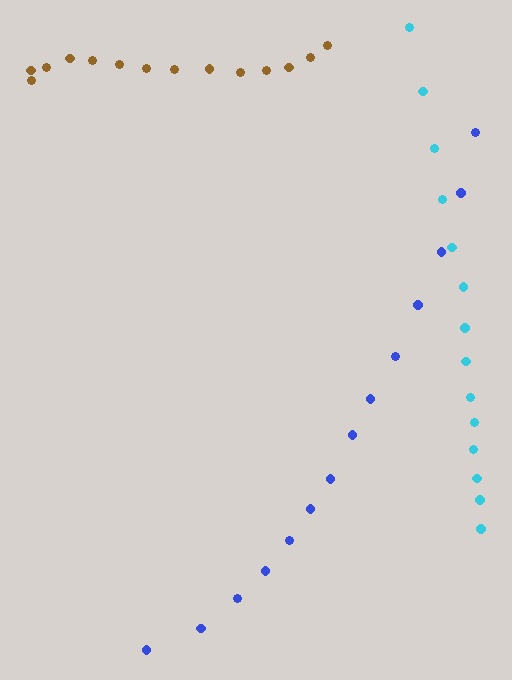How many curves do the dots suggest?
There are 3 distinct paths.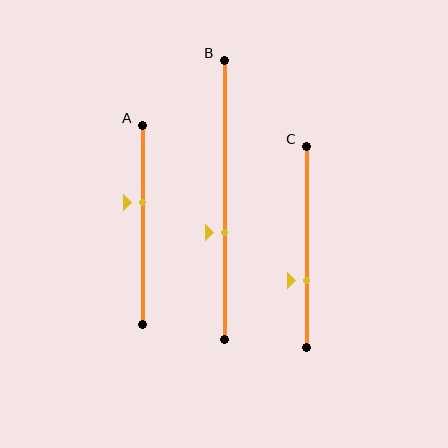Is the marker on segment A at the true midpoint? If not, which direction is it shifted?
No, the marker on segment A is shifted upward by about 11% of the segment length.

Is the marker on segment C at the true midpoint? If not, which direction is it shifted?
No, the marker on segment C is shifted downward by about 17% of the segment length.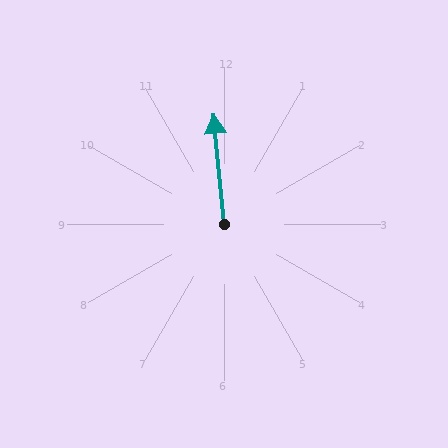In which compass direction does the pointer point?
North.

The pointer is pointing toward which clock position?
Roughly 12 o'clock.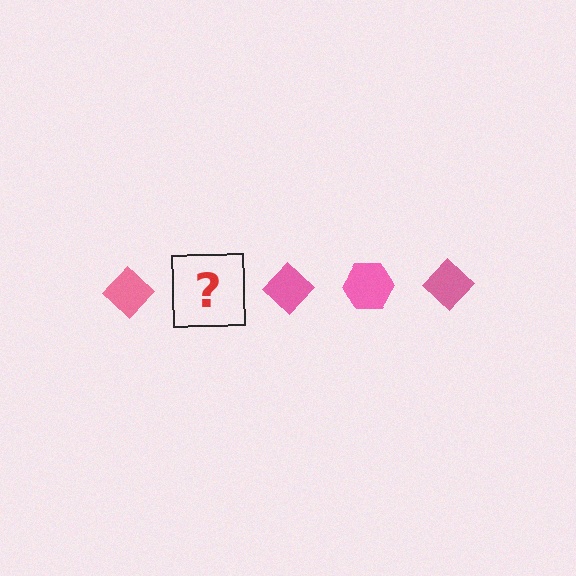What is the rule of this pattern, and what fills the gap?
The rule is that the pattern cycles through diamond, hexagon shapes in pink. The gap should be filled with a pink hexagon.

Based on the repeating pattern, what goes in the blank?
The blank should be a pink hexagon.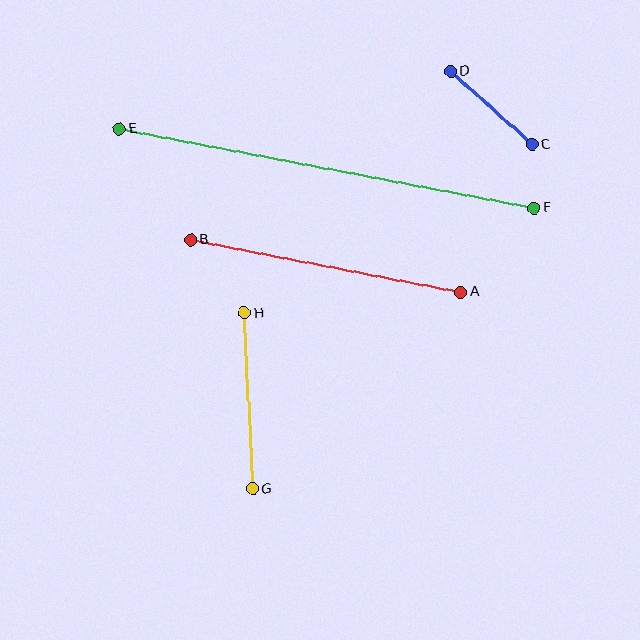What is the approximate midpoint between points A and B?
The midpoint is at approximately (326, 266) pixels.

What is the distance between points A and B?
The distance is approximately 275 pixels.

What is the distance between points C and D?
The distance is approximately 109 pixels.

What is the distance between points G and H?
The distance is approximately 176 pixels.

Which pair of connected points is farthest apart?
Points E and F are farthest apart.